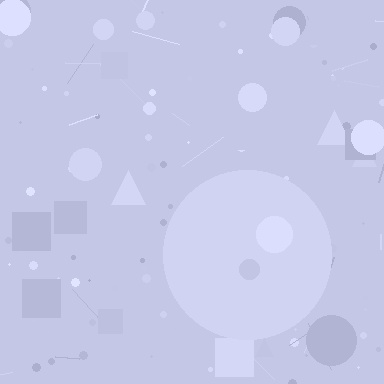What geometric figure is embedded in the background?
A circle is embedded in the background.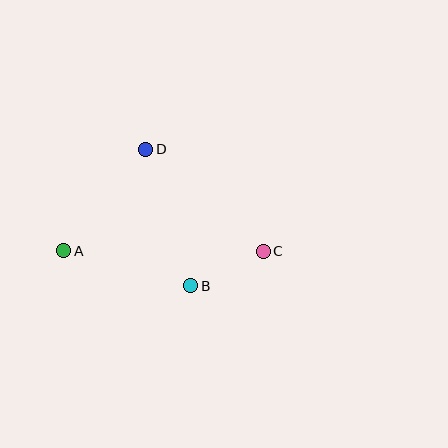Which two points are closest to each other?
Points B and C are closest to each other.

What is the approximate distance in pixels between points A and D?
The distance between A and D is approximately 131 pixels.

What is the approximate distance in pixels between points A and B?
The distance between A and B is approximately 132 pixels.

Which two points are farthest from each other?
Points A and C are farthest from each other.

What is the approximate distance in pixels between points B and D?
The distance between B and D is approximately 144 pixels.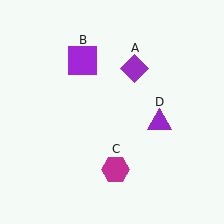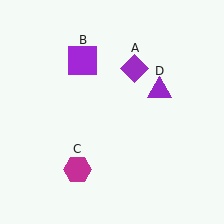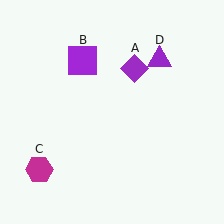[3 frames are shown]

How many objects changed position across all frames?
2 objects changed position: magenta hexagon (object C), purple triangle (object D).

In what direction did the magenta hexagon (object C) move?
The magenta hexagon (object C) moved left.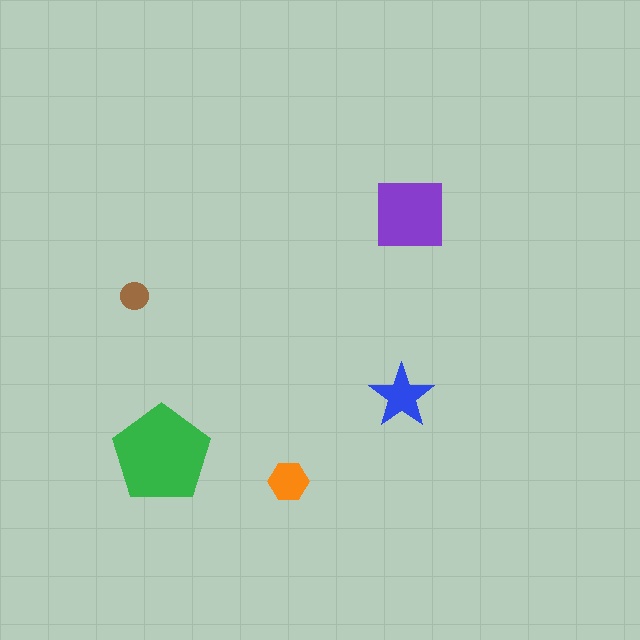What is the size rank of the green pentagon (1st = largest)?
1st.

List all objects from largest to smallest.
The green pentagon, the purple square, the blue star, the orange hexagon, the brown circle.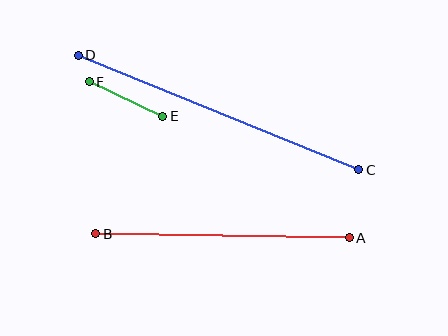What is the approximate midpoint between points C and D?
The midpoint is at approximately (219, 113) pixels.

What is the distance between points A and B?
The distance is approximately 254 pixels.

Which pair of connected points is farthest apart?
Points C and D are farthest apart.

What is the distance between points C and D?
The distance is approximately 303 pixels.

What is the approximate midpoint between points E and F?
The midpoint is at approximately (126, 99) pixels.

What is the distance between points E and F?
The distance is approximately 81 pixels.